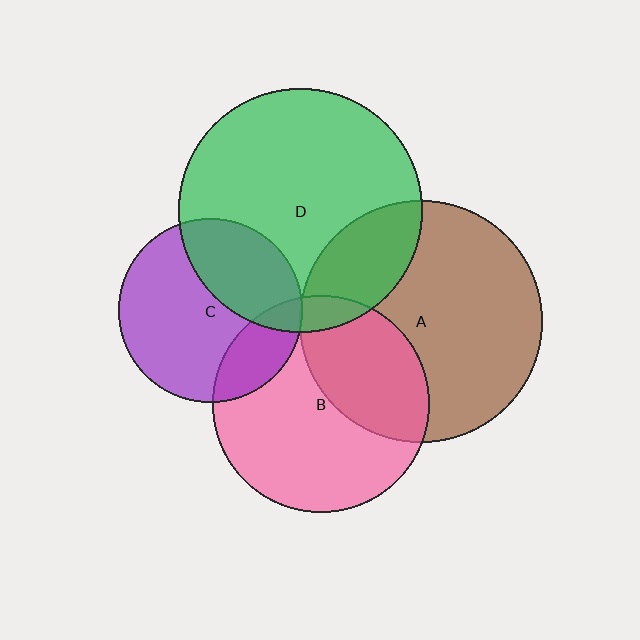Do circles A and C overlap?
Yes.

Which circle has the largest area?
Circle D (green).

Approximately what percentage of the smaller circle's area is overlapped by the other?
Approximately 5%.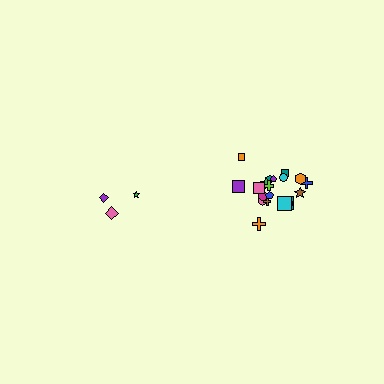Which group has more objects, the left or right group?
The right group.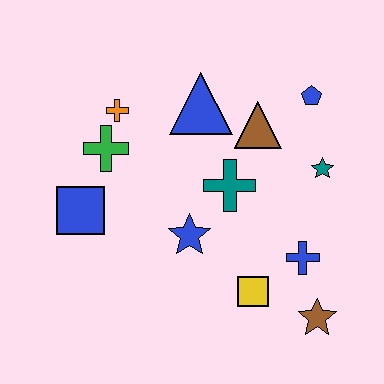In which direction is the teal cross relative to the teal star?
The teal cross is to the left of the teal star.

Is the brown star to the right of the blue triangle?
Yes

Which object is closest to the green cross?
The orange cross is closest to the green cross.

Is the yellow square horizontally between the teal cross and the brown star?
Yes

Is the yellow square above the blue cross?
No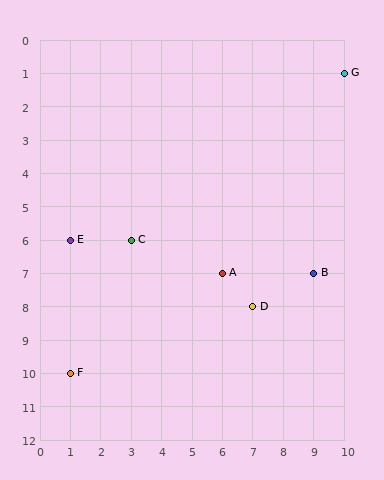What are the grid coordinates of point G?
Point G is at grid coordinates (10, 1).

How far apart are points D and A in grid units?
Points D and A are 1 column and 1 row apart (about 1.4 grid units diagonally).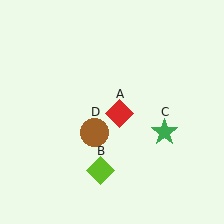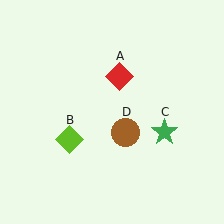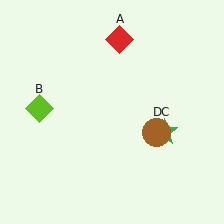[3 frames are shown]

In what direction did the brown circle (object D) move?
The brown circle (object D) moved right.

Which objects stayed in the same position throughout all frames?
Green star (object C) remained stationary.